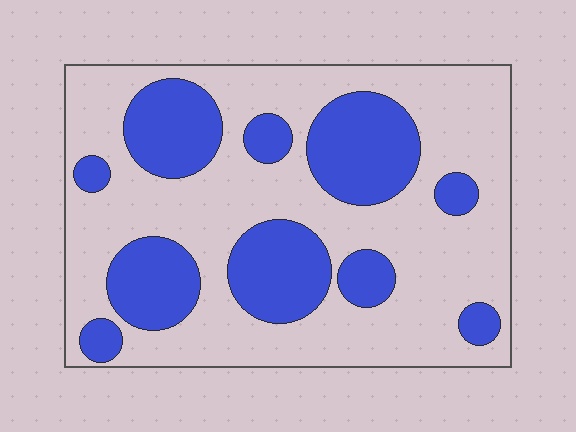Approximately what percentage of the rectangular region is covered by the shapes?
Approximately 35%.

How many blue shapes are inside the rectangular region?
10.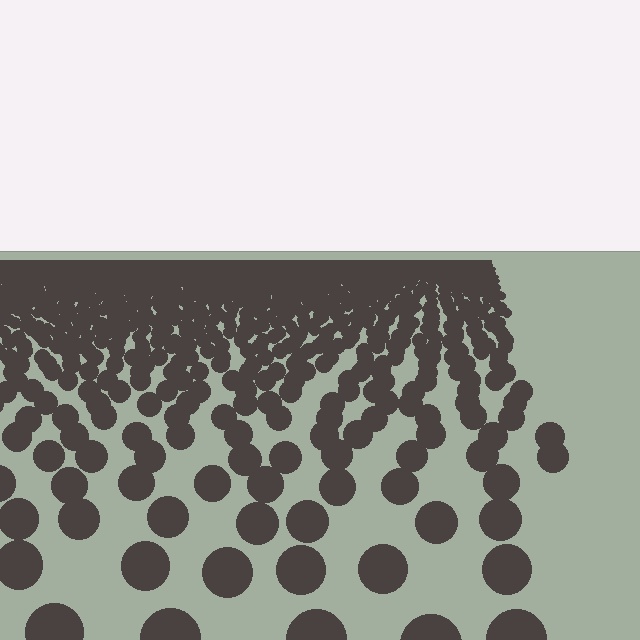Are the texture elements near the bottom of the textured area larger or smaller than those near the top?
Larger. Near the bottom, elements are closer to the viewer and appear at a bigger on-screen size.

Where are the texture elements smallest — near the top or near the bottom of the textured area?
Near the top.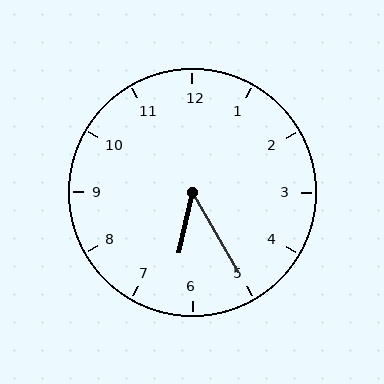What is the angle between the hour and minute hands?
Approximately 42 degrees.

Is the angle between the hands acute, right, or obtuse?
It is acute.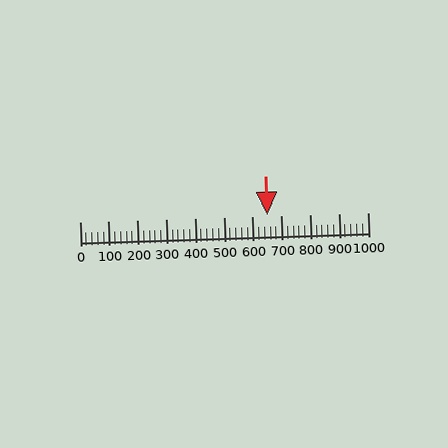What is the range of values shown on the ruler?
The ruler shows values from 0 to 1000.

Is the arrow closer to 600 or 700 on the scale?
The arrow is closer to 600.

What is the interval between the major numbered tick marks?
The major tick marks are spaced 100 units apart.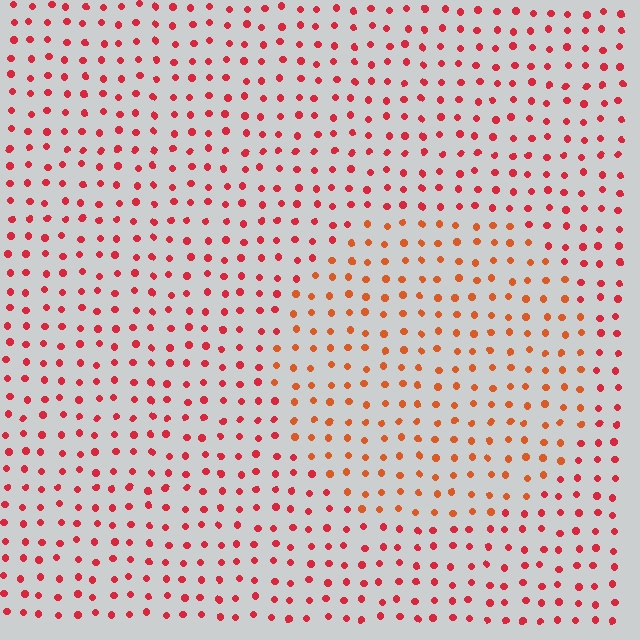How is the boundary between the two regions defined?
The boundary is defined purely by a slight shift in hue (about 26 degrees). Spacing, size, and orientation are identical on both sides.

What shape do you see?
I see a circle.